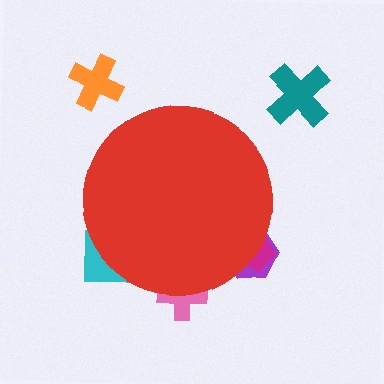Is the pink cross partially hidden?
Yes, the pink cross is partially hidden behind the red circle.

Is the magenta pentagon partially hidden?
Yes, the magenta pentagon is partially hidden behind the red circle.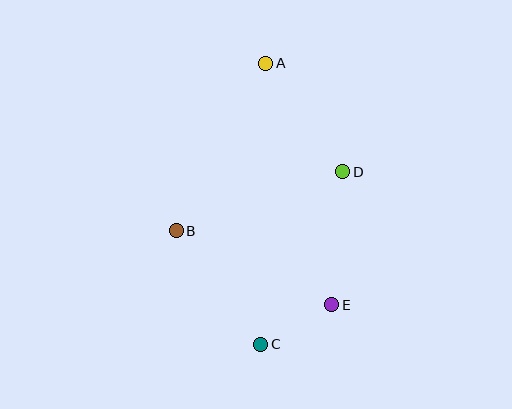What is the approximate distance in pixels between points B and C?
The distance between B and C is approximately 141 pixels.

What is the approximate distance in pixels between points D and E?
The distance between D and E is approximately 133 pixels.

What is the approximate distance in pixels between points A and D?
The distance between A and D is approximately 133 pixels.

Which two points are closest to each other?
Points C and E are closest to each other.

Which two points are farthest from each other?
Points A and C are farthest from each other.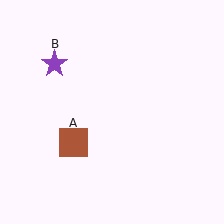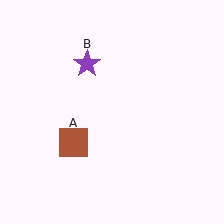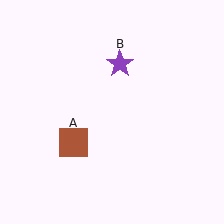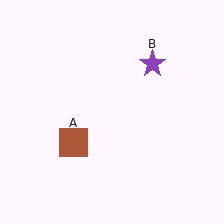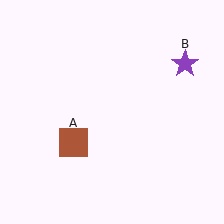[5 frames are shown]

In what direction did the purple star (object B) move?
The purple star (object B) moved right.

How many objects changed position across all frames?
1 object changed position: purple star (object B).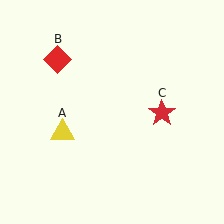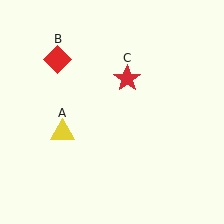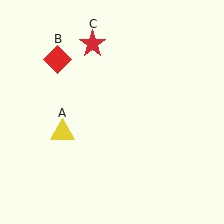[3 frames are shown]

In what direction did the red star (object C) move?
The red star (object C) moved up and to the left.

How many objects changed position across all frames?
1 object changed position: red star (object C).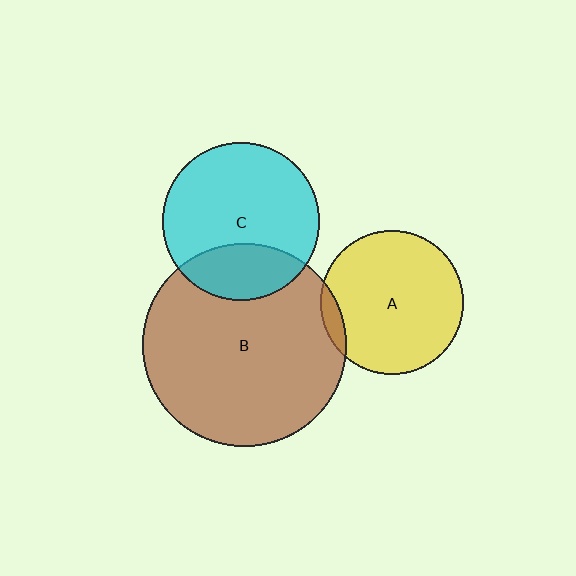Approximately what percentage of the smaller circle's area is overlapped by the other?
Approximately 5%.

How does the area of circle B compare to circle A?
Approximately 2.0 times.